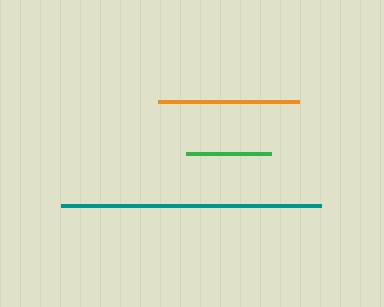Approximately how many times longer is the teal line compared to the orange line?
The teal line is approximately 1.8 times the length of the orange line.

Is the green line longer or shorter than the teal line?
The teal line is longer than the green line.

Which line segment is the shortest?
The green line is the shortest at approximately 85 pixels.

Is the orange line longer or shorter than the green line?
The orange line is longer than the green line.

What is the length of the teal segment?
The teal segment is approximately 260 pixels long.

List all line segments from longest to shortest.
From longest to shortest: teal, orange, green.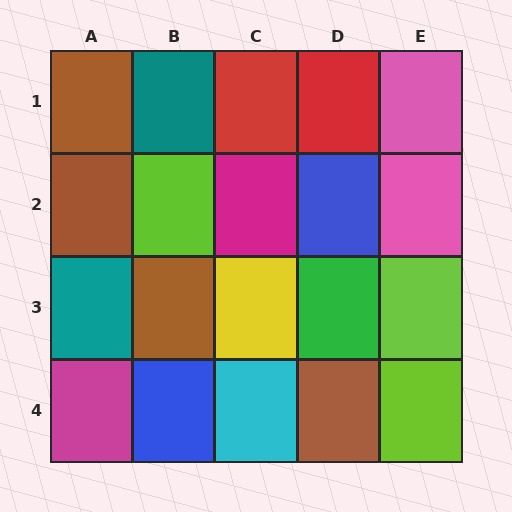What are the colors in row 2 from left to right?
Brown, lime, magenta, blue, pink.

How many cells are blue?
2 cells are blue.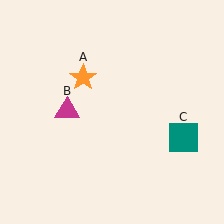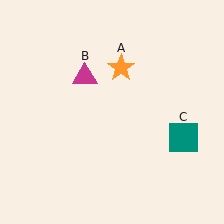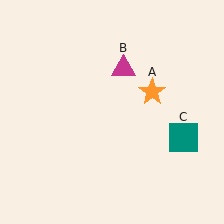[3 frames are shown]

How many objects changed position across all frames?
2 objects changed position: orange star (object A), magenta triangle (object B).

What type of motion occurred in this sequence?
The orange star (object A), magenta triangle (object B) rotated clockwise around the center of the scene.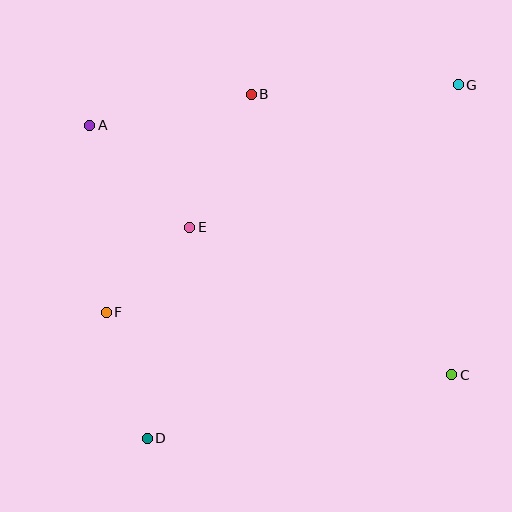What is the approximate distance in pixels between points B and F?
The distance between B and F is approximately 261 pixels.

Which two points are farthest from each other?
Points D and G are farthest from each other.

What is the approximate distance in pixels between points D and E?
The distance between D and E is approximately 215 pixels.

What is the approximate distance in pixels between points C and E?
The distance between C and E is approximately 301 pixels.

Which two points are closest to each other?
Points E and F are closest to each other.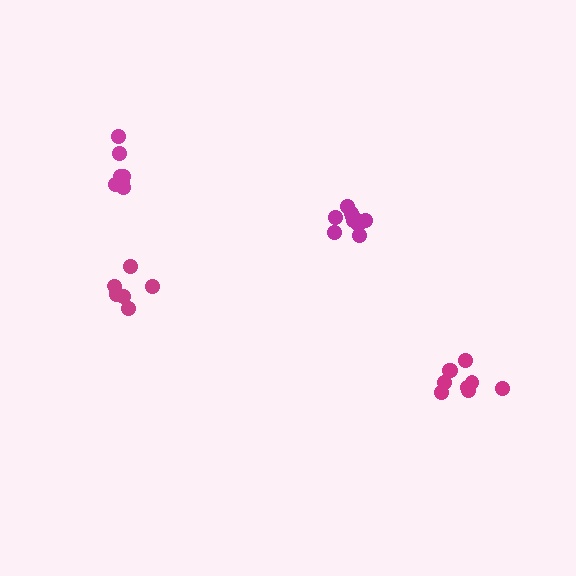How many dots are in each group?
Group 1: 9 dots, Group 2: 10 dots, Group 3: 7 dots, Group 4: 7 dots (33 total).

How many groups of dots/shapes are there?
There are 4 groups.